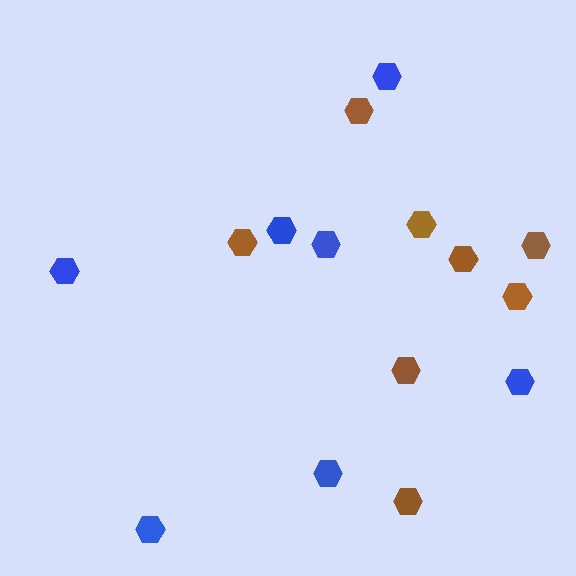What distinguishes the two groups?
There are 2 groups: one group of brown hexagons (8) and one group of blue hexagons (7).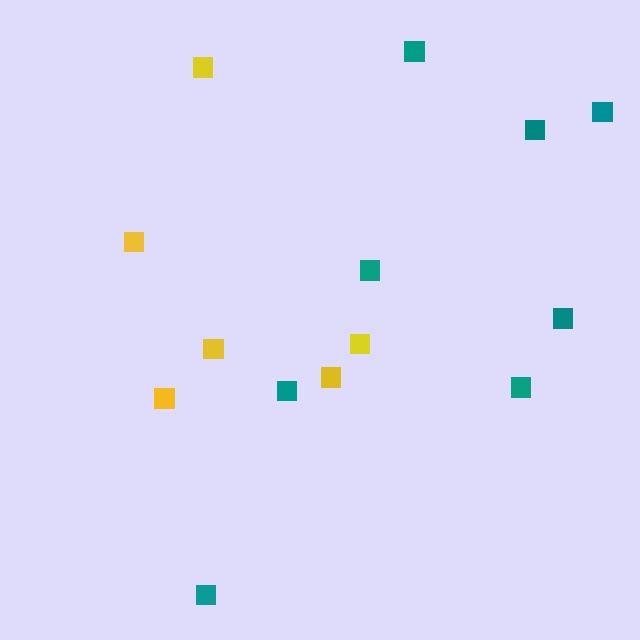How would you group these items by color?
There are 2 groups: one group of yellow squares (6) and one group of teal squares (8).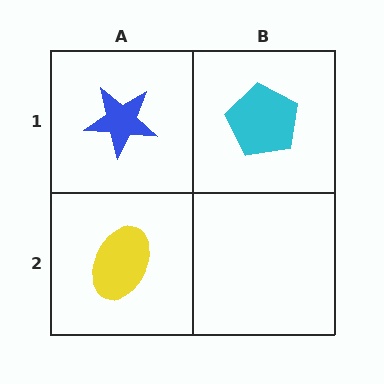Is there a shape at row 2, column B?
No, that cell is empty.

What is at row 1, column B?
A cyan pentagon.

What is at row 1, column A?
A blue star.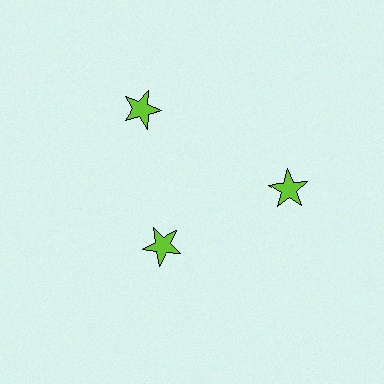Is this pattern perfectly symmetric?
No. The 3 lime stars are arranged in a ring, but one element near the 7 o'clock position is pulled inward toward the center, breaking the 3-fold rotational symmetry.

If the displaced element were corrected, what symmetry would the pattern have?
It would have 3-fold rotational symmetry — the pattern would map onto itself every 120 degrees.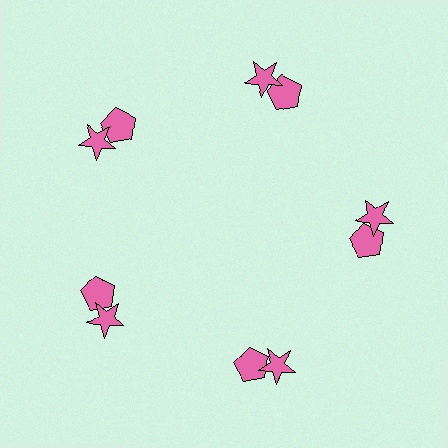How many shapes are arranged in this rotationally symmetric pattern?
There are 10 shapes, arranged in 5 groups of 2.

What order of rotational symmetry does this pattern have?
This pattern has 5-fold rotational symmetry.